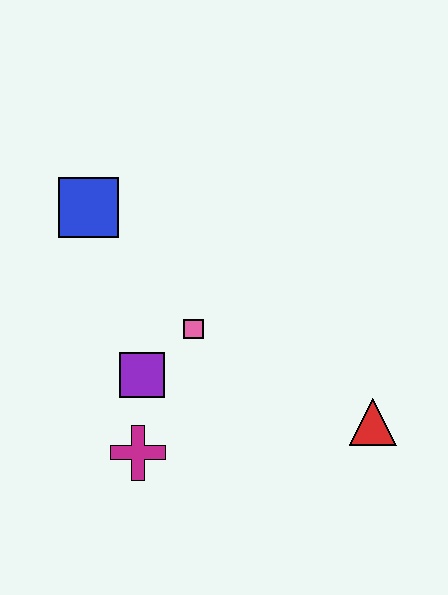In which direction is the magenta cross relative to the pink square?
The magenta cross is below the pink square.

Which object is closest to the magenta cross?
The purple square is closest to the magenta cross.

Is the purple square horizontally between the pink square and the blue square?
Yes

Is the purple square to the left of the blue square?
No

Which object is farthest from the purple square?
The red triangle is farthest from the purple square.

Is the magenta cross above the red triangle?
No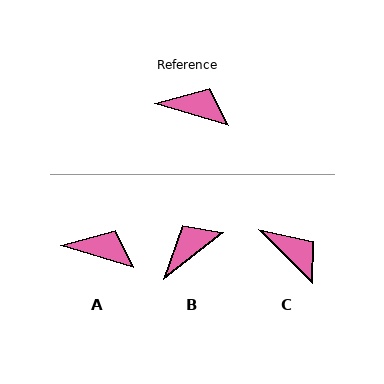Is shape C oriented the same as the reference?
No, it is off by about 29 degrees.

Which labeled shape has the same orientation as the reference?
A.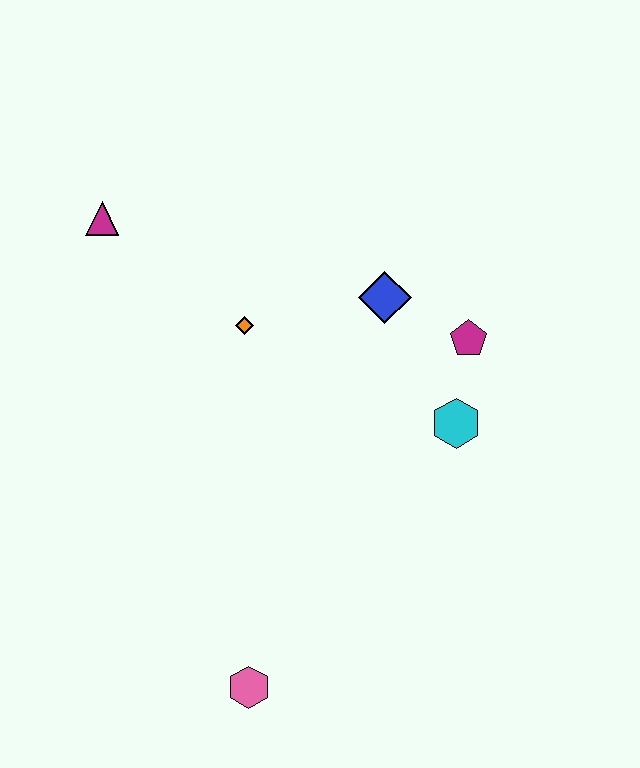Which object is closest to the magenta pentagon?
The cyan hexagon is closest to the magenta pentagon.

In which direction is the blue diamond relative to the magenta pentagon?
The blue diamond is to the left of the magenta pentagon.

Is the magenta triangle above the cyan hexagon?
Yes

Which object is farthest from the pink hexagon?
The magenta triangle is farthest from the pink hexagon.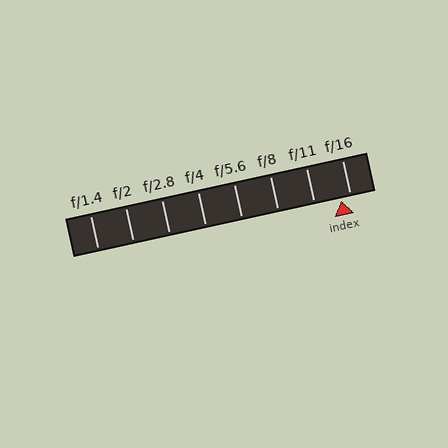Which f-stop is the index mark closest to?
The index mark is closest to f/16.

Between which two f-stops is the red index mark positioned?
The index mark is between f/11 and f/16.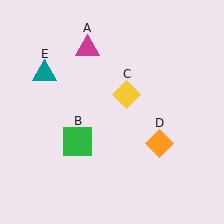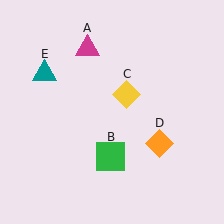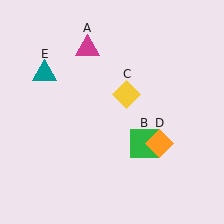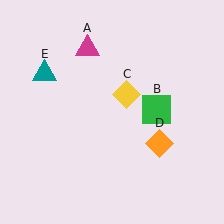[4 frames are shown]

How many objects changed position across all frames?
1 object changed position: green square (object B).